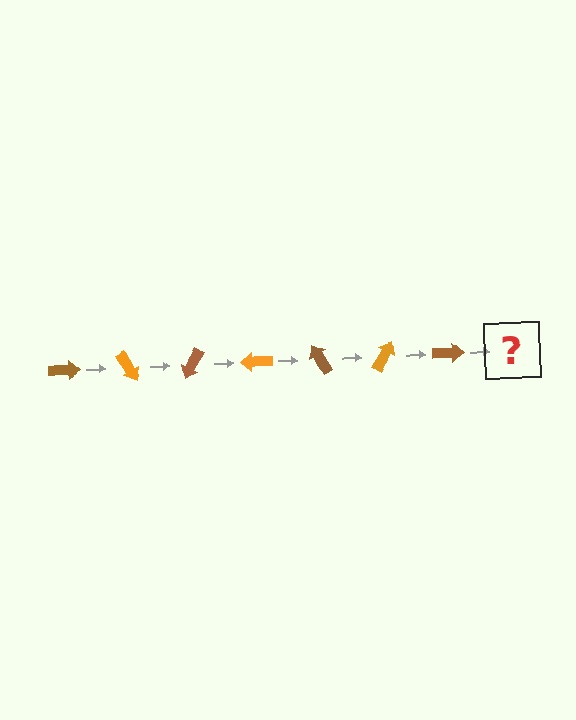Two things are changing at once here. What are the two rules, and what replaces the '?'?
The two rules are that it rotates 60 degrees each step and the color cycles through brown and orange. The '?' should be an orange arrow, rotated 420 degrees from the start.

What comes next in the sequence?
The next element should be an orange arrow, rotated 420 degrees from the start.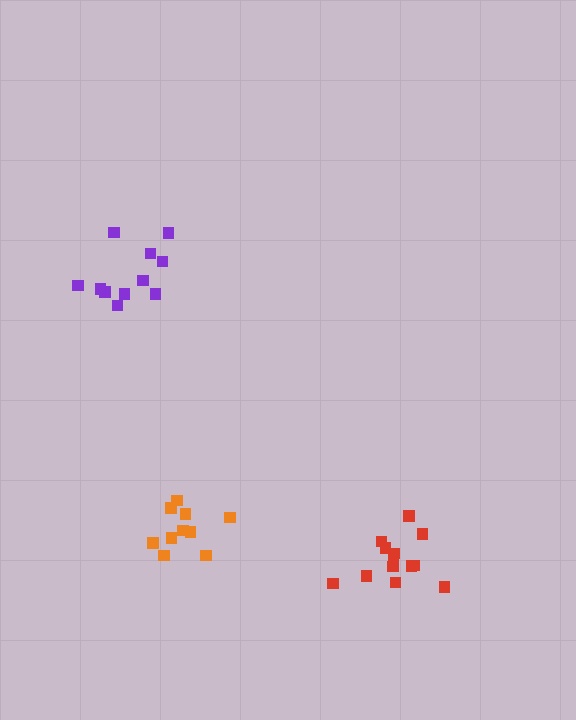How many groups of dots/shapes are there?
There are 3 groups.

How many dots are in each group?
Group 1: 13 dots, Group 2: 10 dots, Group 3: 11 dots (34 total).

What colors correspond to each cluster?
The clusters are colored: red, orange, purple.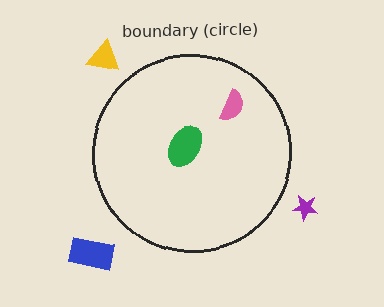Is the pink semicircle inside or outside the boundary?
Inside.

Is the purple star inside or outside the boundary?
Outside.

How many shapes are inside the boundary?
2 inside, 3 outside.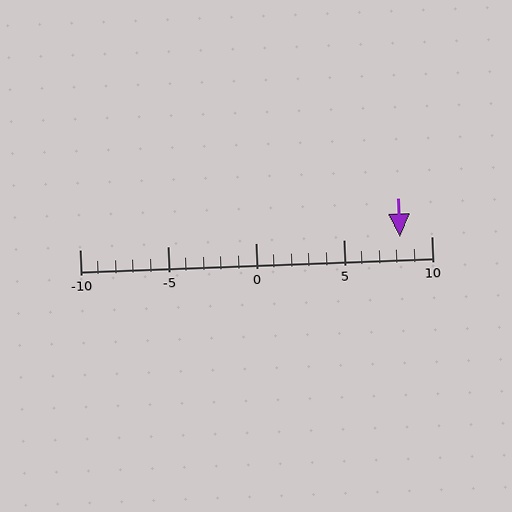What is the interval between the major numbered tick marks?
The major tick marks are spaced 5 units apart.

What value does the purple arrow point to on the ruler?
The purple arrow points to approximately 8.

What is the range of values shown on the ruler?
The ruler shows values from -10 to 10.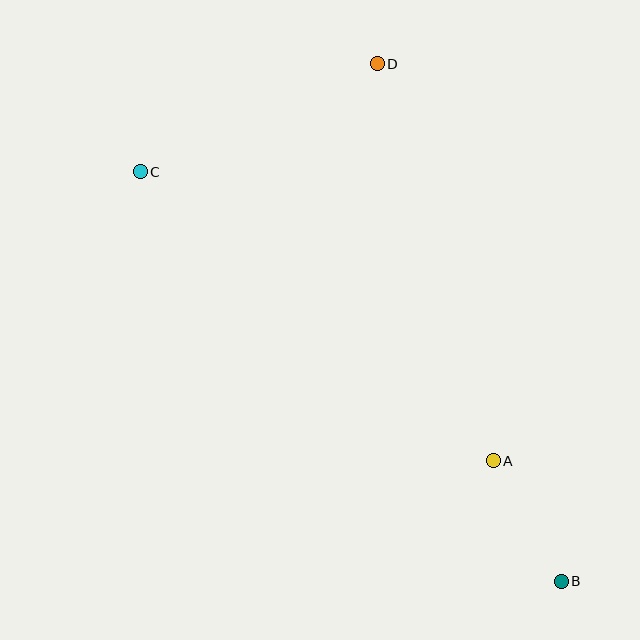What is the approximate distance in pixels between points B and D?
The distance between B and D is approximately 549 pixels.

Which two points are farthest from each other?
Points B and C are farthest from each other.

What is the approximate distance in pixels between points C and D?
The distance between C and D is approximately 260 pixels.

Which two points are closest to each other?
Points A and B are closest to each other.